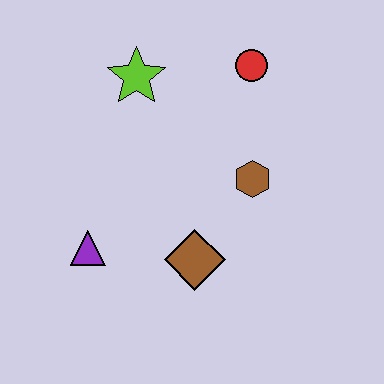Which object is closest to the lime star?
The red circle is closest to the lime star.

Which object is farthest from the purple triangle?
The red circle is farthest from the purple triangle.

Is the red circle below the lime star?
No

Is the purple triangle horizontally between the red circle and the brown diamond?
No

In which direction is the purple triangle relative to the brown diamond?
The purple triangle is to the left of the brown diamond.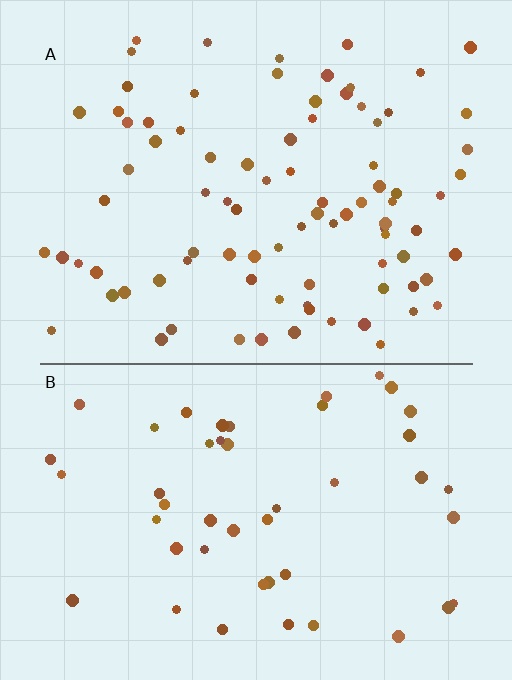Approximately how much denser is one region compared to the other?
Approximately 1.8× — region A over region B.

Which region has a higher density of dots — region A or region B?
A (the top).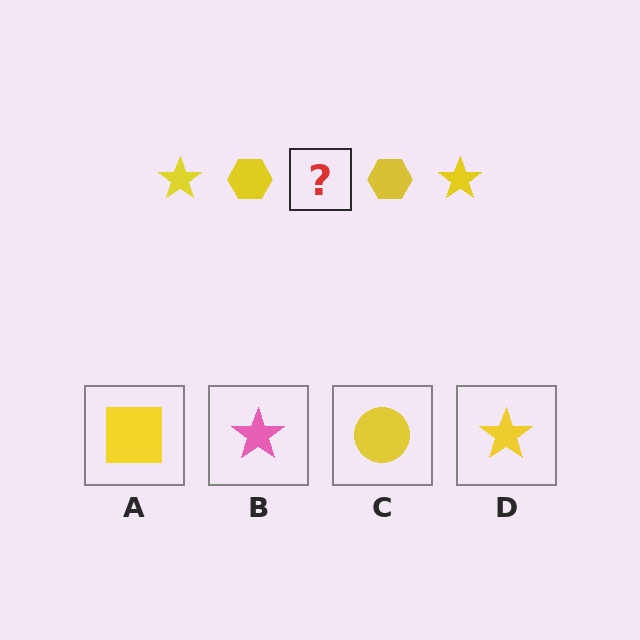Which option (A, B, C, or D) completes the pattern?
D.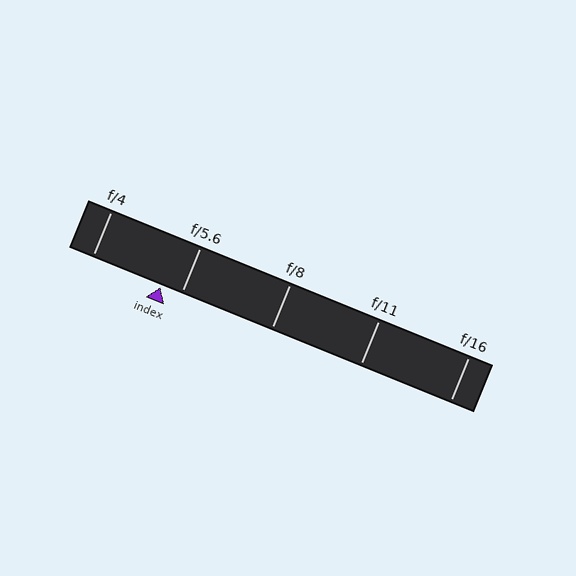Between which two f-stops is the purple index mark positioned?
The index mark is between f/4 and f/5.6.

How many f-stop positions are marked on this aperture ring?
There are 5 f-stop positions marked.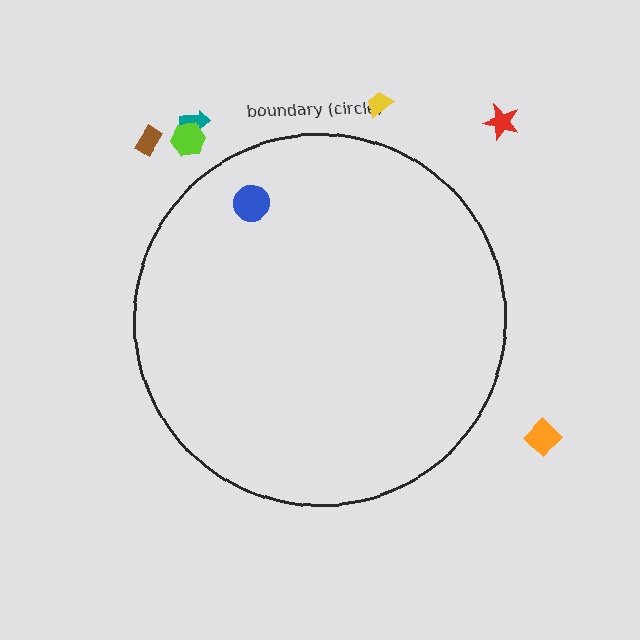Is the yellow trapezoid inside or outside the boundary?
Outside.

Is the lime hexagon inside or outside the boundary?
Outside.